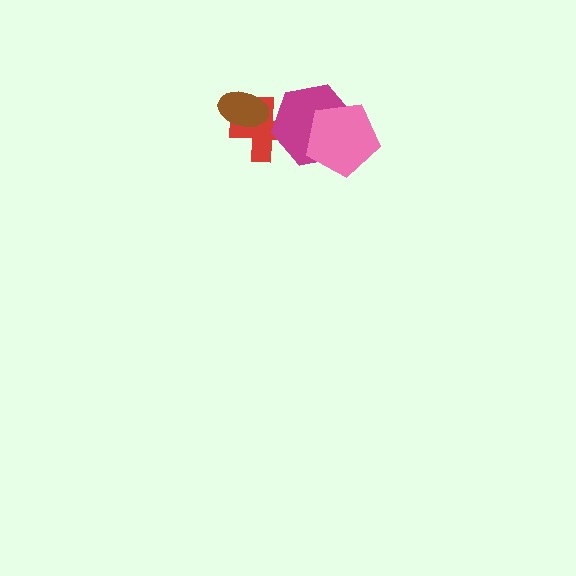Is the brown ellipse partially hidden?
No, no other shape covers it.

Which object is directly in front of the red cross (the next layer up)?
The brown ellipse is directly in front of the red cross.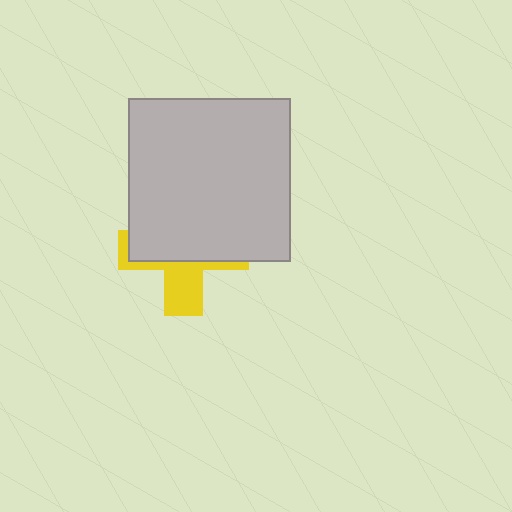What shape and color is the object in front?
The object in front is a light gray square.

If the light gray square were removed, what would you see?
You would see the complete yellow cross.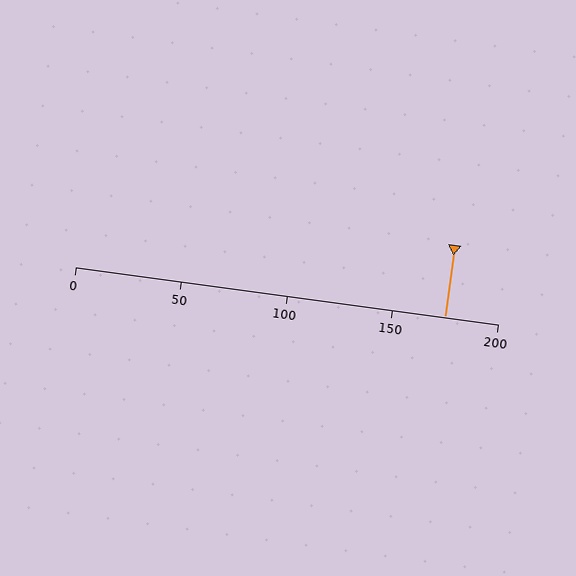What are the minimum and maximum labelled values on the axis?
The axis runs from 0 to 200.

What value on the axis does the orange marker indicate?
The marker indicates approximately 175.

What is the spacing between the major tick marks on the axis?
The major ticks are spaced 50 apart.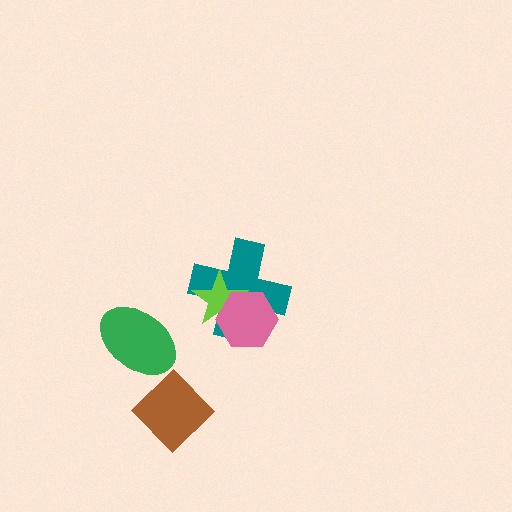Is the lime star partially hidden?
Yes, it is partially covered by another shape.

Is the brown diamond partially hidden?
No, no other shape covers it.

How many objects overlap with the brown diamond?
0 objects overlap with the brown diamond.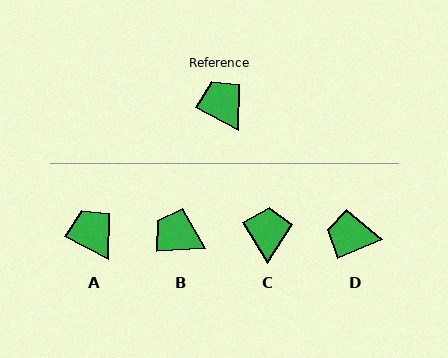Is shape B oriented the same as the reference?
No, it is off by about 30 degrees.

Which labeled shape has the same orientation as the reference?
A.